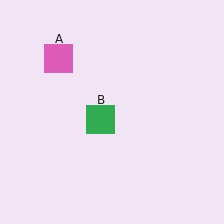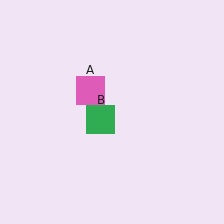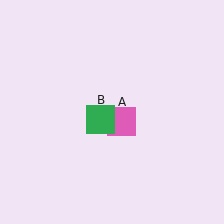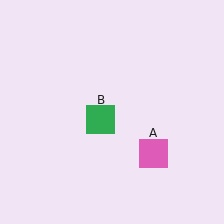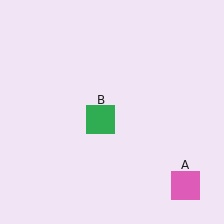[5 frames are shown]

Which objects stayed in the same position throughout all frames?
Green square (object B) remained stationary.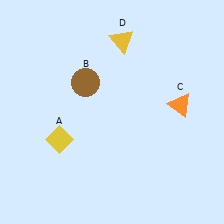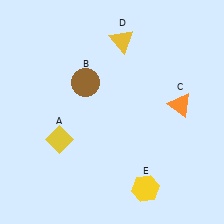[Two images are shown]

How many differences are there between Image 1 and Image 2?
There is 1 difference between the two images.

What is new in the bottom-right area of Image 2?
A yellow hexagon (E) was added in the bottom-right area of Image 2.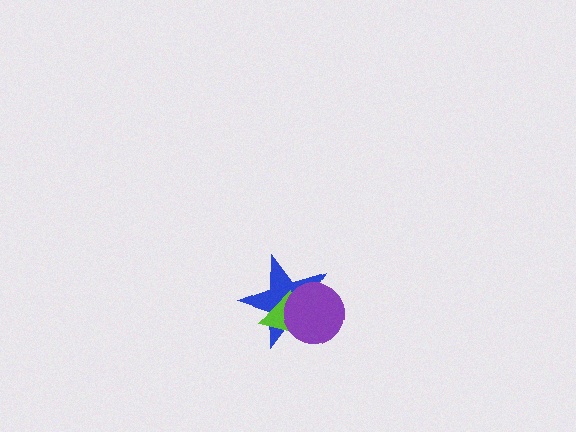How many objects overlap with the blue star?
2 objects overlap with the blue star.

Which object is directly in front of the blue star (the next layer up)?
The lime triangle is directly in front of the blue star.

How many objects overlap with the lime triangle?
2 objects overlap with the lime triangle.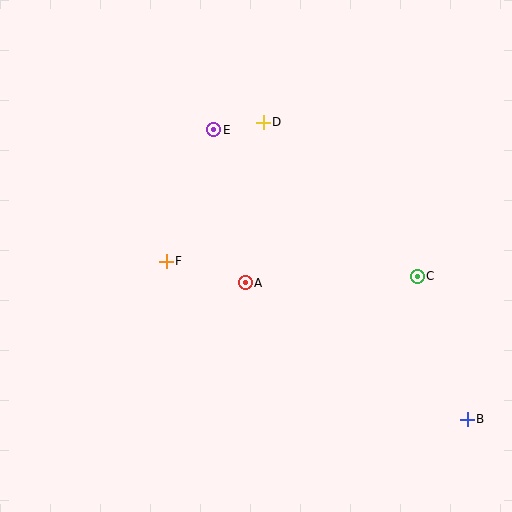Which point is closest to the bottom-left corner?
Point F is closest to the bottom-left corner.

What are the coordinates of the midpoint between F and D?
The midpoint between F and D is at (215, 192).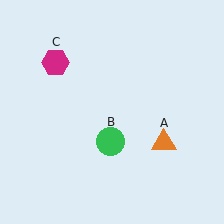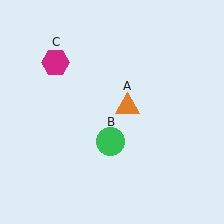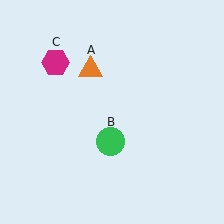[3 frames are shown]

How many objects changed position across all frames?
1 object changed position: orange triangle (object A).